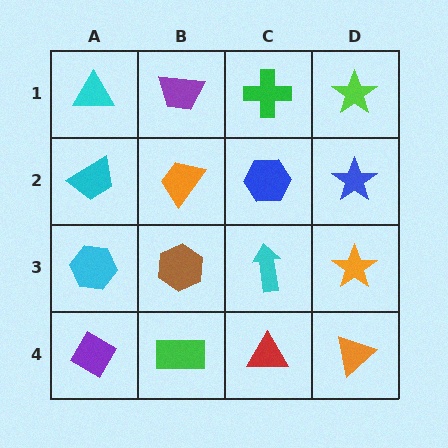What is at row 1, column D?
A lime star.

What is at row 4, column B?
A green rectangle.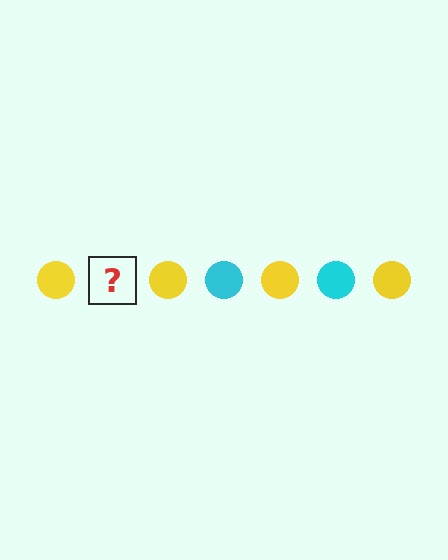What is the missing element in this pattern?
The missing element is a cyan circle.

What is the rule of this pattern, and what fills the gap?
The rule is that the pattern cycles through yellow, cyan circles. The gap should be filled with a cyan circle.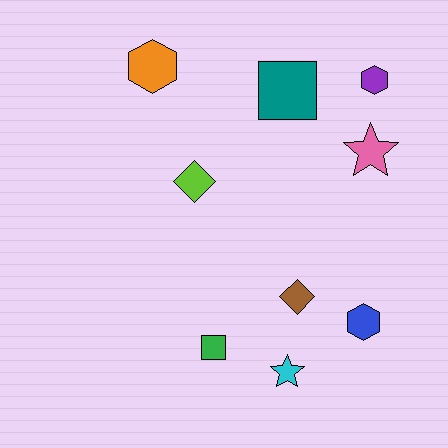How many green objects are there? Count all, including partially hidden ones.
There is 1 green object.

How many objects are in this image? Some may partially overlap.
There are 9 objects.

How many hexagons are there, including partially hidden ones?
There are 3 hexagons.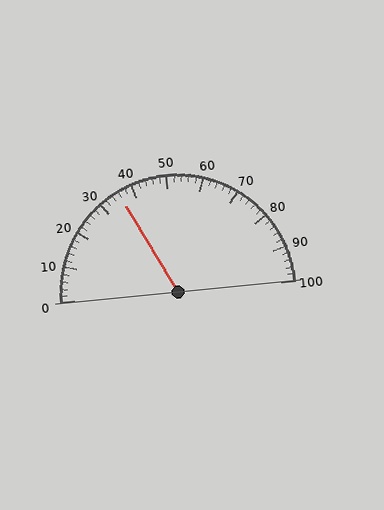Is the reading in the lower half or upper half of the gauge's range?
The reading is in the lower half of the range (0 to 100).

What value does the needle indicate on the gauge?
The needle indicates approximately 36.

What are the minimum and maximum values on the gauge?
The gauge ranges from 0 to 100.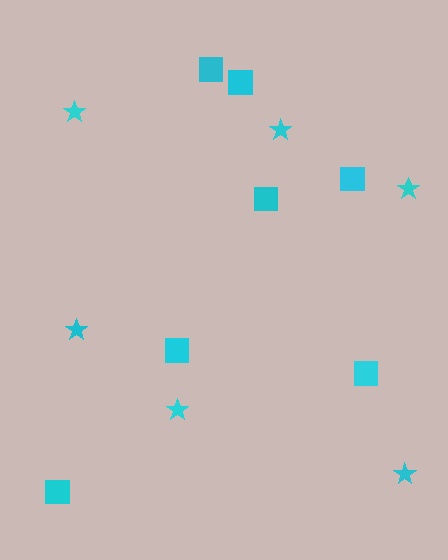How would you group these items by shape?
There are 2 groups: one group of squares (7) and one group of stars (6).